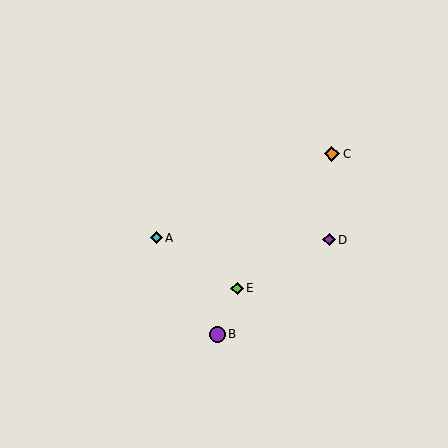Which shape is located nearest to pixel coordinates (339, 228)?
The purple diamond (labeled D) at (329, 240) is nearest to that location.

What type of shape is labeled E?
Shape E is a lime diamond.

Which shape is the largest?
The purple circle (labeled B) is the largest.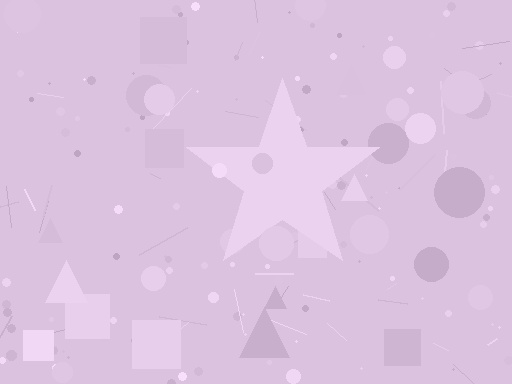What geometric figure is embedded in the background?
A star is embedded in the background.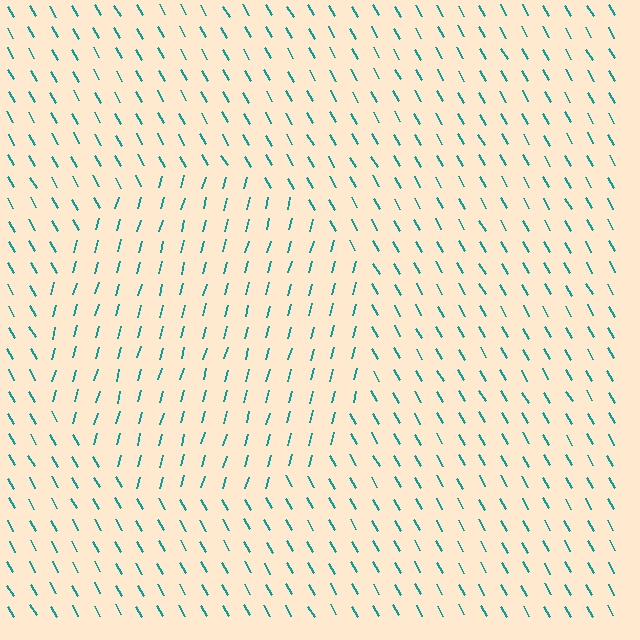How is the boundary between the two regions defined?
The boundary is defined purely by a change in line orientation (approximately 45 degrees difference). All lines are the same color and thickness.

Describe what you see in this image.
The image is filled with small teal line segments. A circle region in the image has lines oriented differently from the surrounding lines, creating a visible texture boundary.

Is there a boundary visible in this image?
Yes, there is a texture boundary formed by a change in line orientation.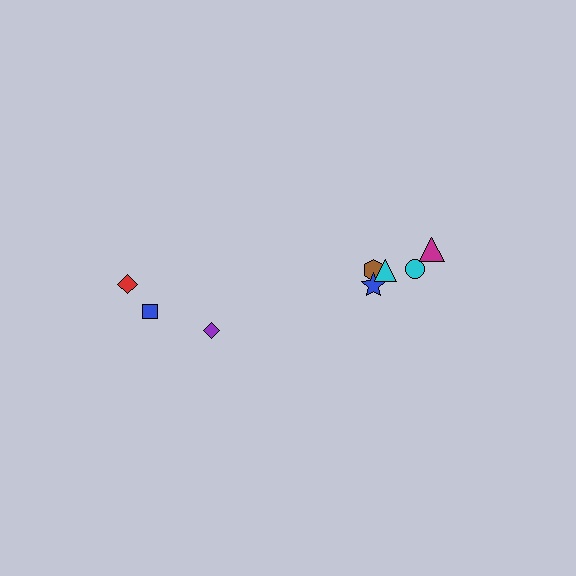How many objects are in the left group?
There are 3 objects.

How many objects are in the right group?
There are 5 objects.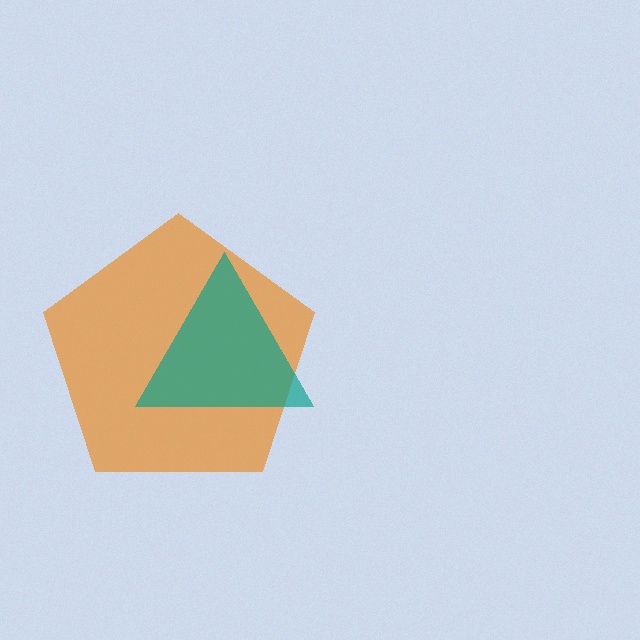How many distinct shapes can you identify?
There are 2 distinct shapes: an orange pentagon, a teal triangle.